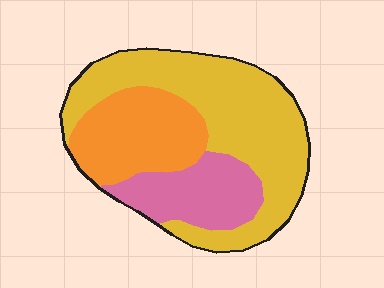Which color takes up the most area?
Yellow, at roughly 50%.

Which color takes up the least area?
Pink, at roughly 20%.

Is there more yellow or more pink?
Yellow.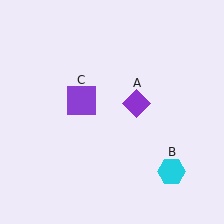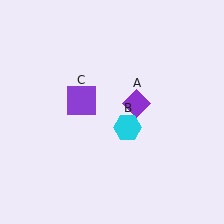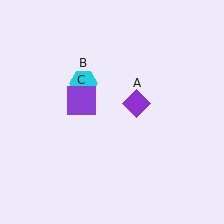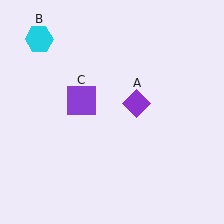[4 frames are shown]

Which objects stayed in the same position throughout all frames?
Purple diamond (object A) and purple square (object C) remained stationary.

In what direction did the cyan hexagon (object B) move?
The cyan hexagon (object B) moved up and to the left.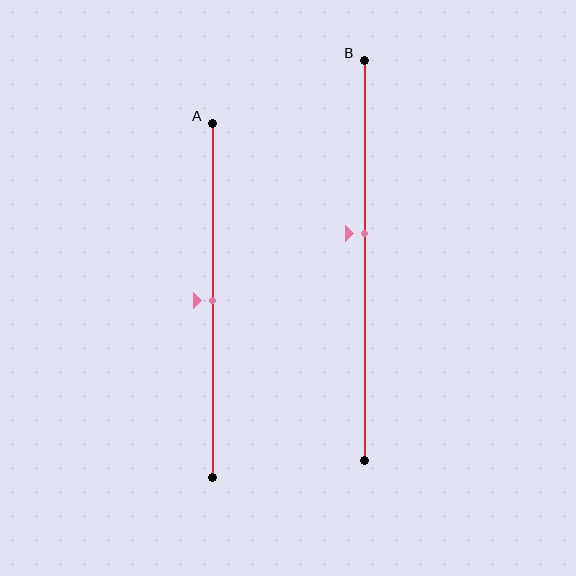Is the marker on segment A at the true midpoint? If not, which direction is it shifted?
Yes, the marker on segment A is at the true midpoint.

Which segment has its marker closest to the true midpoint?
Segment A has its marker closest to the true midpoint.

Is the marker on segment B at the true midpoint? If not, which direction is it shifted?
No, the marker on segment B is shifted upward by about 7% of the segment length.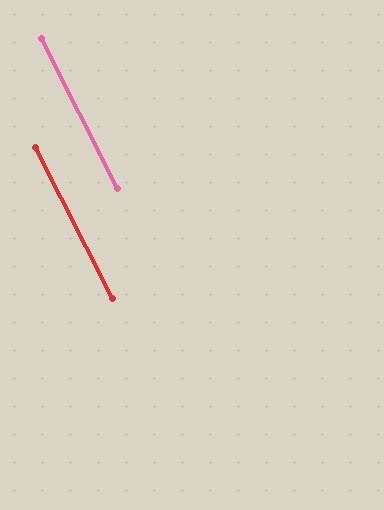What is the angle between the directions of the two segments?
Approximately 0 degrees.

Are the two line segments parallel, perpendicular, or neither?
Parallel — their directions differ by only 0.2°.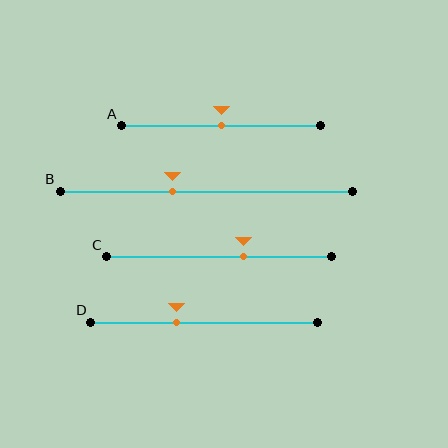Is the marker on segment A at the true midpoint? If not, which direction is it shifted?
Yes, the marker on segment A is at the true midpoint.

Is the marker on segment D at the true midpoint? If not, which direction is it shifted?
No, the marker on segment D is shifted to the left by about 12% of the segment length.